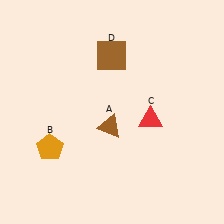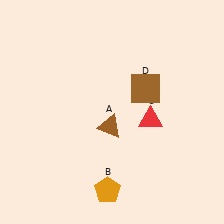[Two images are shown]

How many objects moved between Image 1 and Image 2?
2 objects moved between the two images.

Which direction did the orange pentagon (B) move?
The orange pentagon (B) moved right.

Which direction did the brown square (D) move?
The brown square (D) moved right.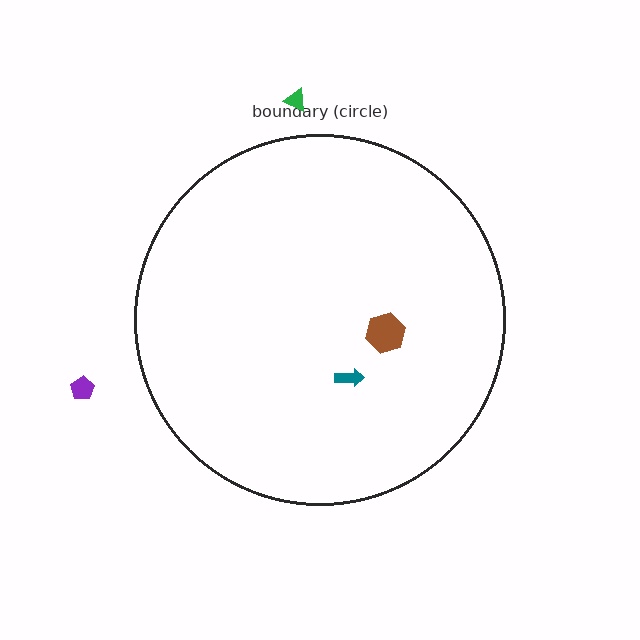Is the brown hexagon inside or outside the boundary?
Inside.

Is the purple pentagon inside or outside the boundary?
Outside.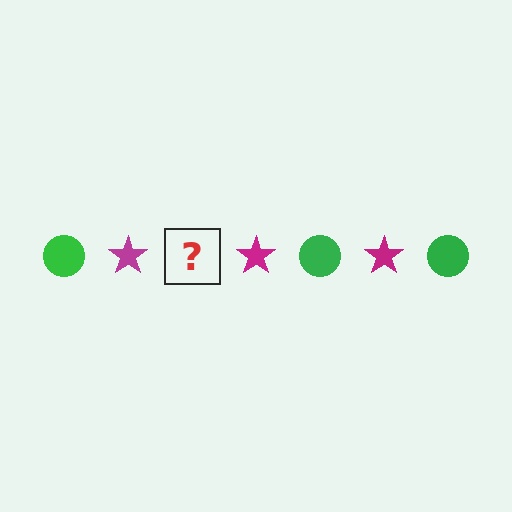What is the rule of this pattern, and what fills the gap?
The rule is that the pattern alternates between green circle and magenta star. The gap should be filled with a green circle.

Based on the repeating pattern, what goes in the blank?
The blank should be a green circle.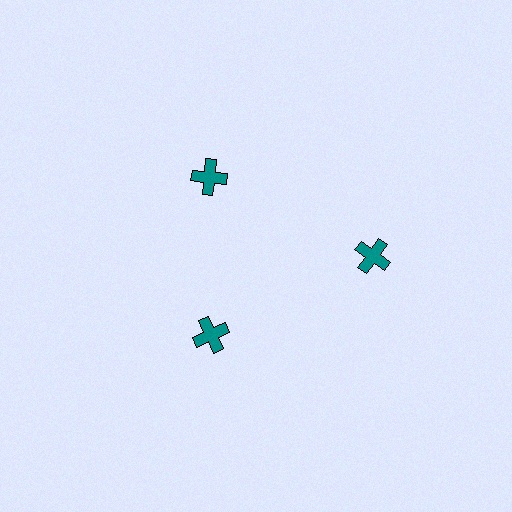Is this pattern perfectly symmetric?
No. The 3 teal crosses are arranged in a ring, but one element near the 3 o'clock position is pushed outward from the center, breaking the 3-fold rotational symmetry.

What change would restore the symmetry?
The symmetry would be restored by moving it inward, back onto the ring so that all 3 crosses sit at equal angles and equal distance from the center.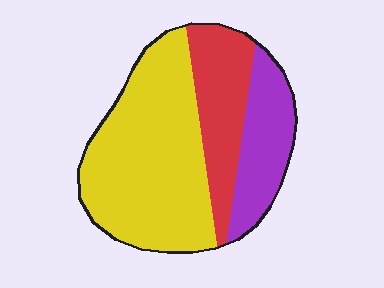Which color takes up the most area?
Yellow, at roughly 55%.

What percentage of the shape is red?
Red covers around 25% of the shape.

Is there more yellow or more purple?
Yellow.